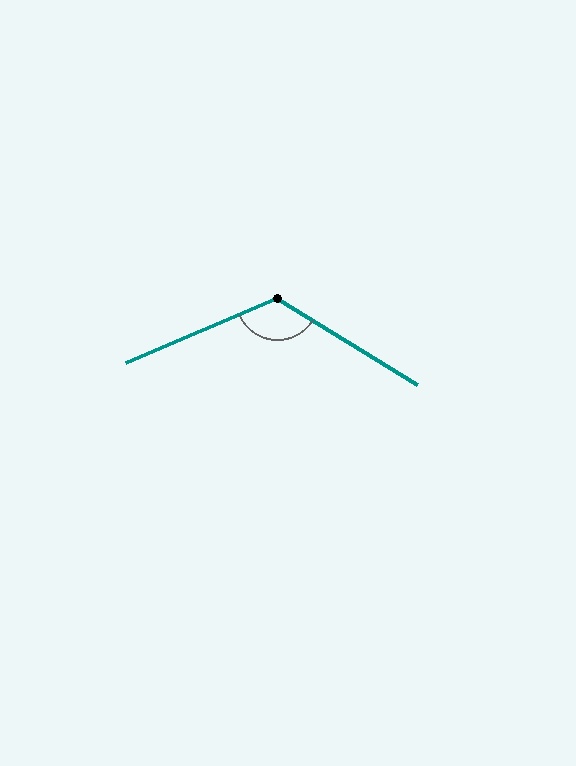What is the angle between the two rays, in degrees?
Approximately 125 degrees.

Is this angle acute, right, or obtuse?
It is obtuse.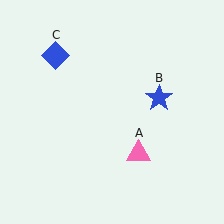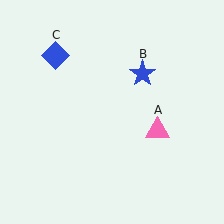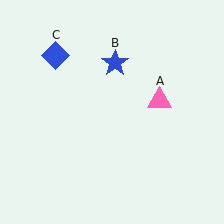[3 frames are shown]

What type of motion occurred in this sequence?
The pink triangle (object A), blue star (object B) rotated counterclockwise around the center of the scene.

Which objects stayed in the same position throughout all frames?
Blue diamond (object C) remained stationary.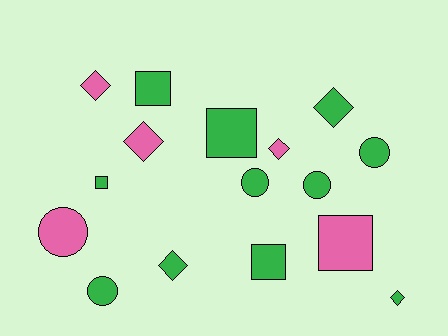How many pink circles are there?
There is 1 pink circle.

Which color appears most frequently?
Green, with 11 objects.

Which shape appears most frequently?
Diamond, with 6 objects.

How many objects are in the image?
There are 16 objects.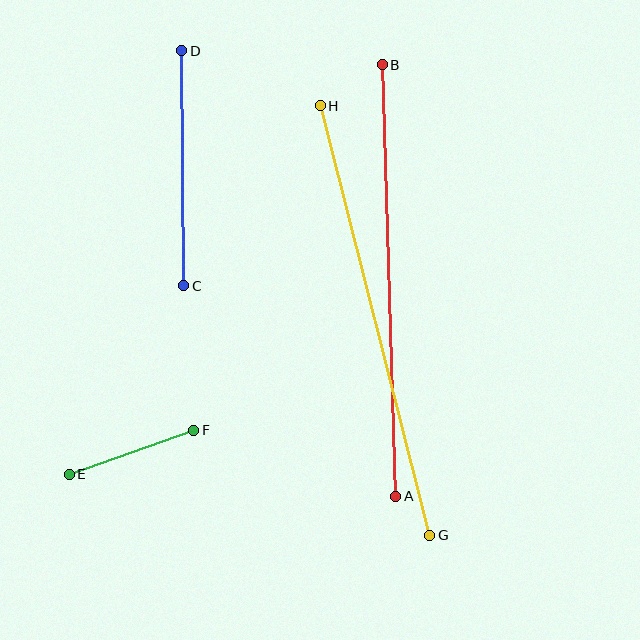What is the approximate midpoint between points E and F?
The midpoint is at approximately (131, 452) pixels.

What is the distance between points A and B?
The distance is approximately 432 pixels.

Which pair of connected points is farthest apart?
Points G and H are farthest apart.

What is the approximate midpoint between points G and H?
The midpoint is at approximately (375, 321) pixels.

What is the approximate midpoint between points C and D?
The midpoint is at approximately (183, 168) pixels.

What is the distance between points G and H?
The distance is approximately 443 pixels.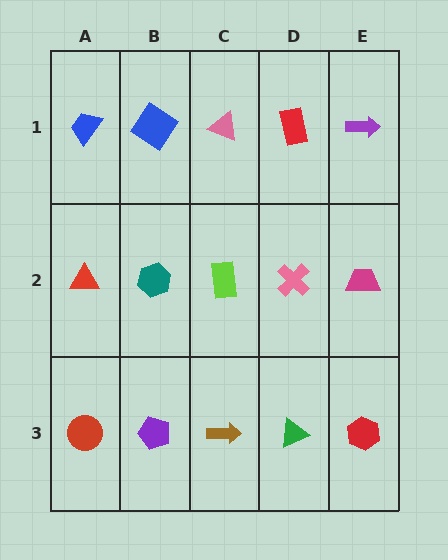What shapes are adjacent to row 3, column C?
A lime rectangle (row 2, column C), a purple pentagon (row 3, column B), a green triangle (row 3, column D).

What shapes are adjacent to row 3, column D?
A pink cross (row 2, column D), a brown arrow (row 3, column C), a red hexagon (row 3, column E).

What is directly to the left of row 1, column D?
A pink triangle.